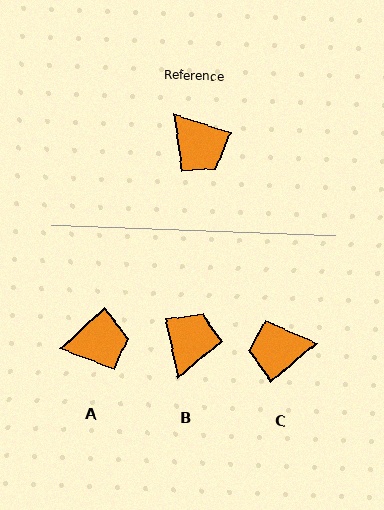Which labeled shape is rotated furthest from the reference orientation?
C, about 122 degrees away.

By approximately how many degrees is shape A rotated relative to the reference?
Approximately 61 degrees counter-clockwise.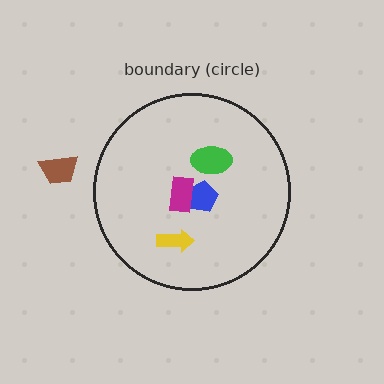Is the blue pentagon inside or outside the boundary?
Inside.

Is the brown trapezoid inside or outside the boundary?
Outside.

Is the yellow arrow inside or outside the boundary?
Inside.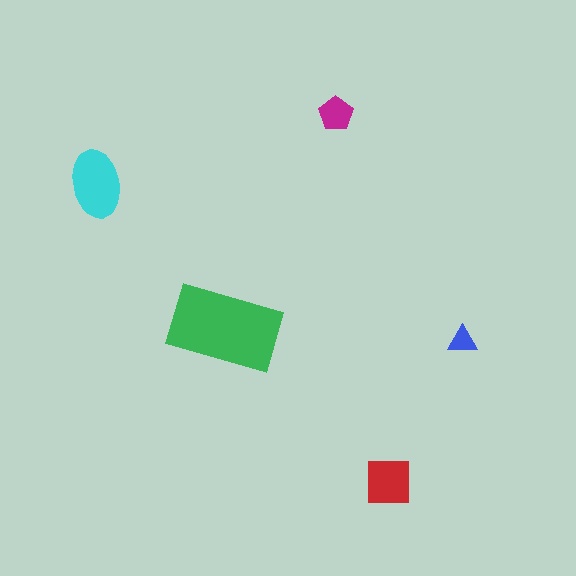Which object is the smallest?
The blue triangle.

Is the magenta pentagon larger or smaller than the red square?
Smaller.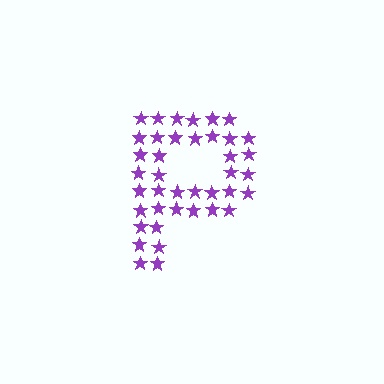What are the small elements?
The small elements are stars.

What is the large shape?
The large shape is the letter P.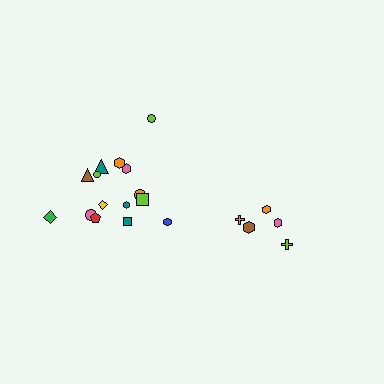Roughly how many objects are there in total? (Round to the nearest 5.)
Roughly 20 objects in total.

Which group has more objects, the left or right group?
The left group.